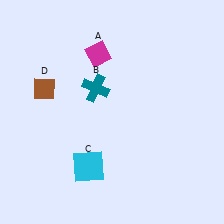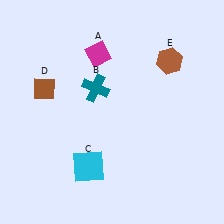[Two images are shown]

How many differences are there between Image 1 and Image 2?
There is 1 difference between the two images.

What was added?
A brown hexagon (E) was added in Image 2.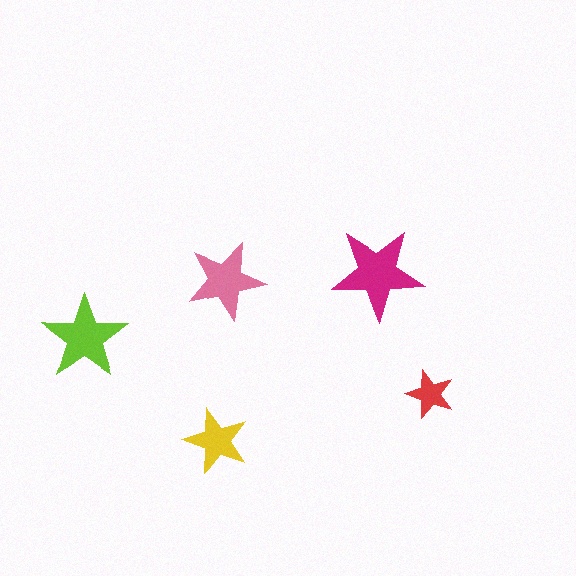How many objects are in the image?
There are 5 objects in the image.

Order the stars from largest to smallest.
the magenta one, the lime one, the pink one, the yellow one, the red one.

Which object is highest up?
The magenta star is topmost.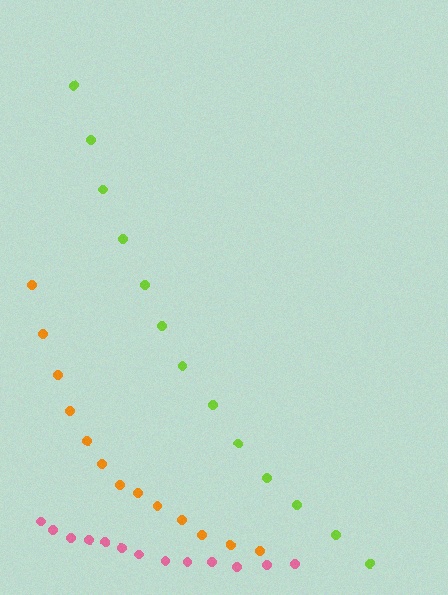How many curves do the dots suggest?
There are 3 distinct paths.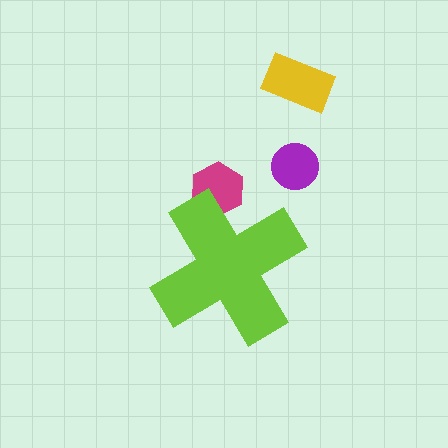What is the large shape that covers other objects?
A lime cross.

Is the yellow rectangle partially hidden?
No, the yellow rectangle is fully visible.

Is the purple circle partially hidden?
No, the purple circle is fully visible.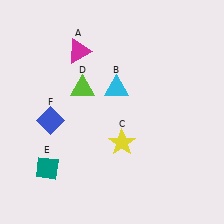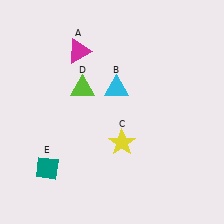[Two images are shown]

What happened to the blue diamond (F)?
The blue diamond (F) was removed in Image 2. It was in the bottom-left area of Image 1.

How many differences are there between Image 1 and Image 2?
There is 1 difference between the two images.